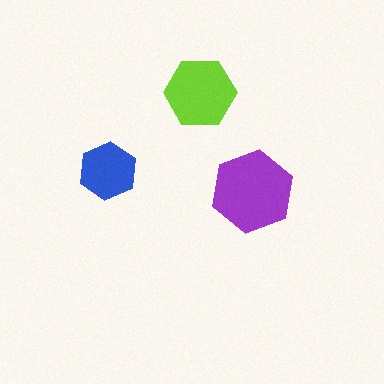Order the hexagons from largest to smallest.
the purple one, the lime one, the blue one.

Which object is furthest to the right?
The purple hexagon is rightmost.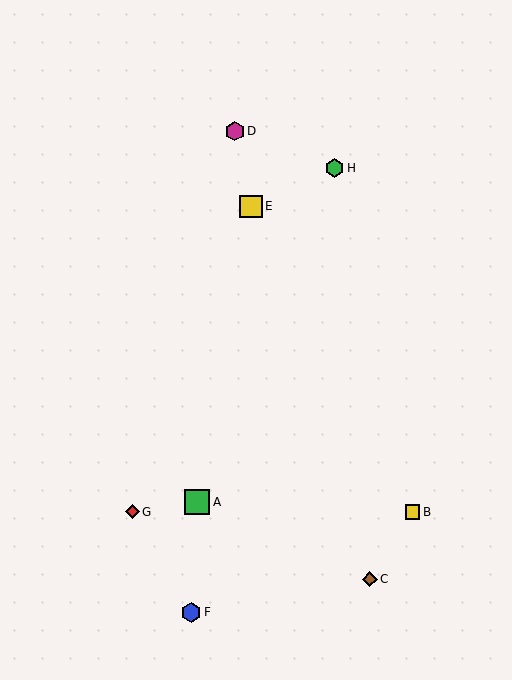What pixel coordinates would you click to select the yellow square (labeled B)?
Click at (413, 512) to select the yellow square B.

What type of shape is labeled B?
Shape B is a yellow square.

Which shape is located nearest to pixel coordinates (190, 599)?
The blue hexagon (labeled F) at (191, 612) is nearest to that location.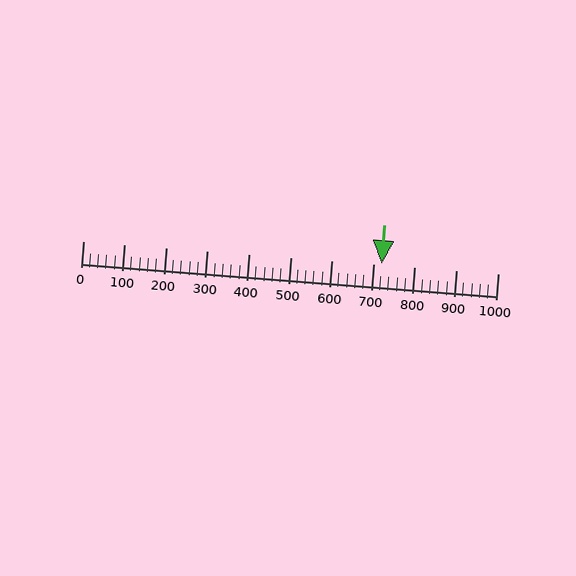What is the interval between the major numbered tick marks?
The major tick marks are spaced 100 units apart.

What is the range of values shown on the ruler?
The ruler shows values from 0 to 1000.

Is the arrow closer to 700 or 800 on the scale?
The arrow is closer to 700.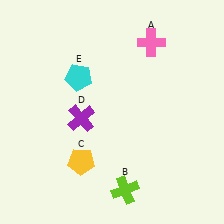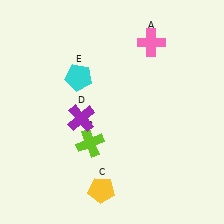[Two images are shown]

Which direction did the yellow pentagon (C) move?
The yellow pentagon (C) moved down.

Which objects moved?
The objects that moved are: the lime cross (B), the yellow pentagon (C).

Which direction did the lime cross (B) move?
The lime cross (B) moved up.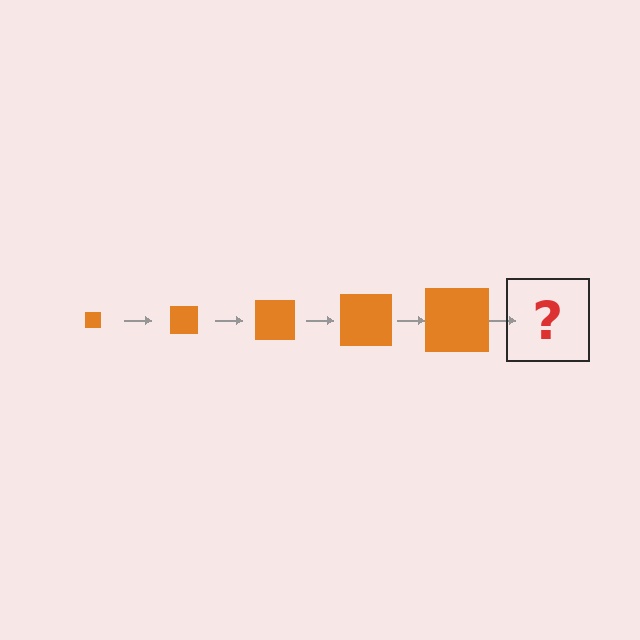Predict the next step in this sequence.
The next step is an orange square, larger than the previous one.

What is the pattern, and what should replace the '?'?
The pattern is that the square gets progressively larger each step. The '?' should be an orange square, larger than the previous one.